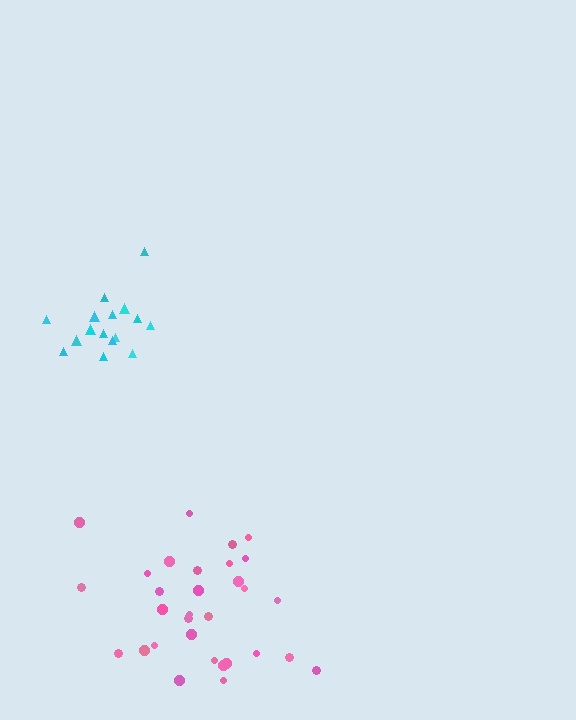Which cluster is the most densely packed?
Cyan.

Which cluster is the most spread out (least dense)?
Pink.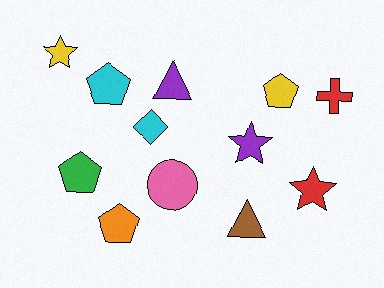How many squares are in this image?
There are no squares.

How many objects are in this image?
There are 12 objects.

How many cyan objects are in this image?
There are 2 cyan objects.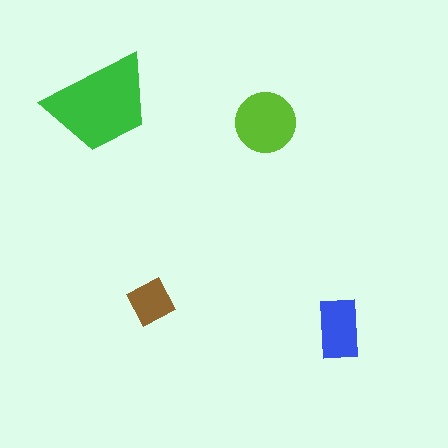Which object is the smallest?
The brown square.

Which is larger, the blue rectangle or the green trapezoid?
The green trapezoid.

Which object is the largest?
The green trapezoid.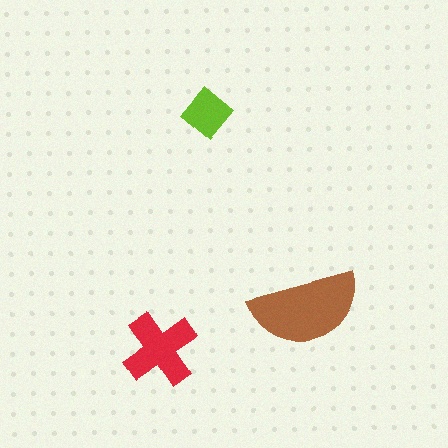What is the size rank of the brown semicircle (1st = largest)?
1st.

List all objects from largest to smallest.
The brown semicircle, the red cross, the lime diamond.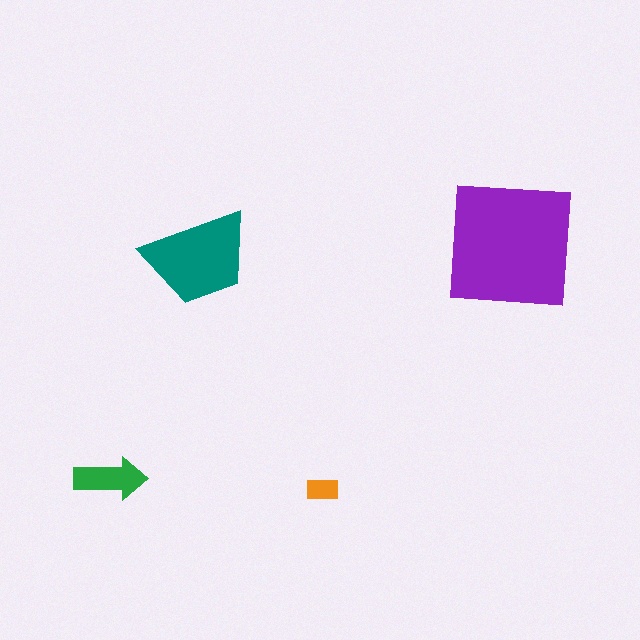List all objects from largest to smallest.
The purple square, the teal trapezoid, the green arrow, the orange rectangle.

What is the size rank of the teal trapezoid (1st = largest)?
2nd.